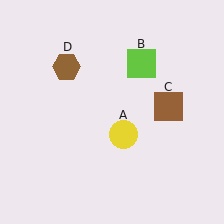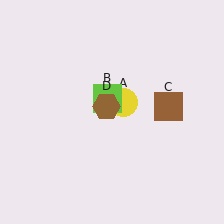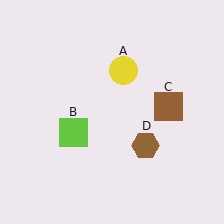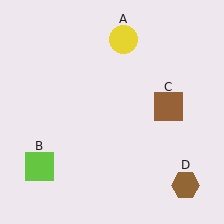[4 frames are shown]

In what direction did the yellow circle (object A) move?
The yellow circle (object A) moved up.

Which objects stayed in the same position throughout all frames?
Brown square (object C) remained stationary.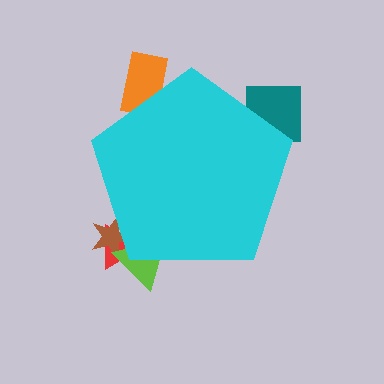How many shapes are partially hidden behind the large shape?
5 shapes are partially hidden.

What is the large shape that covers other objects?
A cyan pentagon.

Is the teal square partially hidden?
Yes, the teal square is partially hidden behind the cyan pentagon.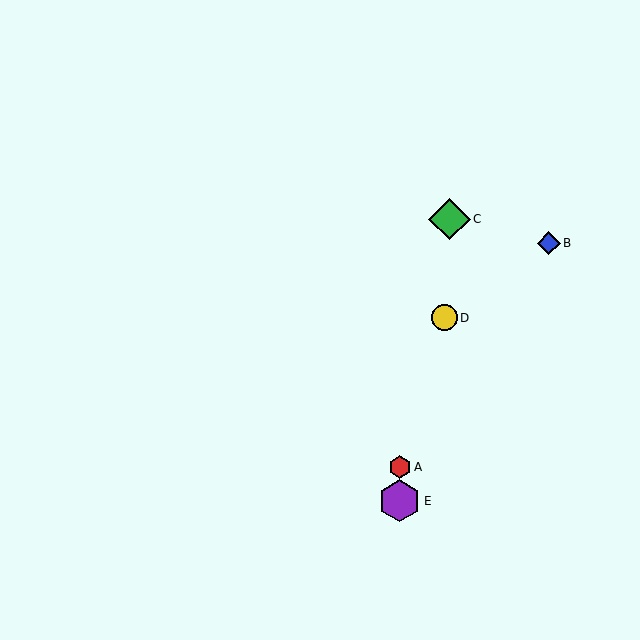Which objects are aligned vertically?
Objects A, E are aligned vertically.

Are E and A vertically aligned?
Yes, both are at x≈400.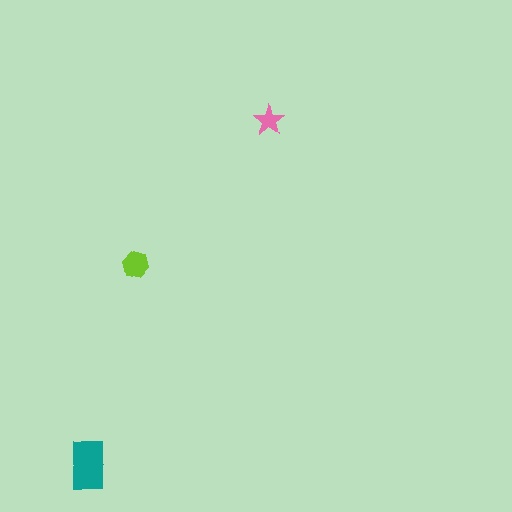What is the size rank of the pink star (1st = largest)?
3rd.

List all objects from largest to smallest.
The teal rectangle, the lime hexagon, the pink star.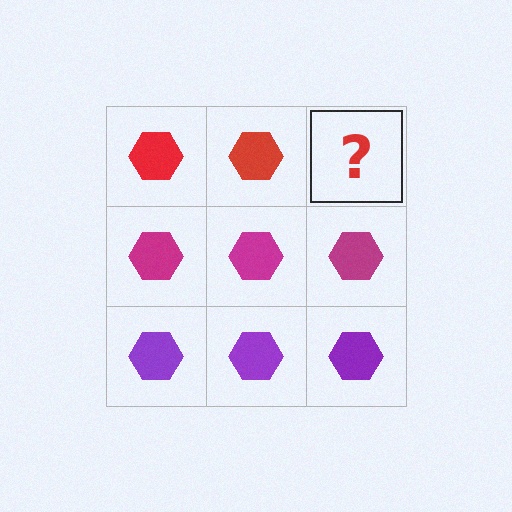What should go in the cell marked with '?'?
The missing cell should contain a red hexagon.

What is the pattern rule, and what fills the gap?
The rule is that each row has a consistent color. The gap should be filled with a red hexagon.